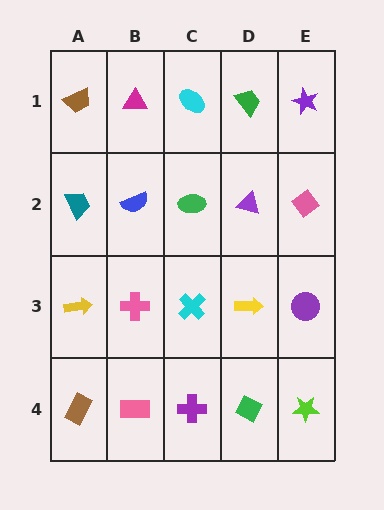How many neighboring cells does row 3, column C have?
4.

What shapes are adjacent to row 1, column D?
A purple triangle (row 2, column D), a cyan ellipse (row 1, column C), a purple star (row 1, column E).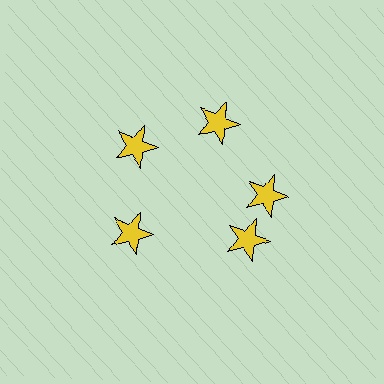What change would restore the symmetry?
The symmetry would be restored by rotating it back into even spacing with its neighbors so that all 5 stars sit at equal angles and equal distance from the center.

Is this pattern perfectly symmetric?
No. The 5 yellow stars are arranged in a ring, but one element near the 5 o'clock position is rotated out of alignment along the ring, breaking the 5-fold rotational symmetry.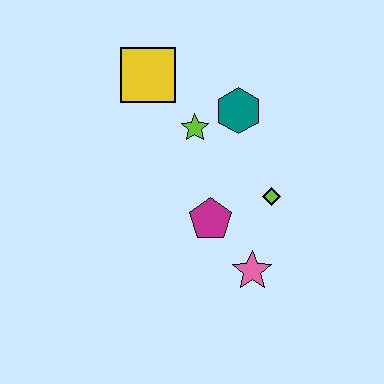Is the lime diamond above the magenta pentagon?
Yes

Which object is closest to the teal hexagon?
The lime star is closest to the teal hexagon.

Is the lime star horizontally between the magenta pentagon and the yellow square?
Yes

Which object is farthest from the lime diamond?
The yellow square is farthest from the lime diamond.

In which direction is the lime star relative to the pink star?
The lime star is above the pink star.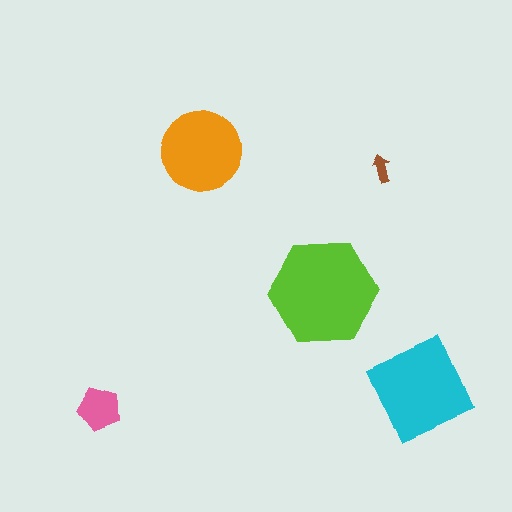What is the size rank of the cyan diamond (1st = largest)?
2nd.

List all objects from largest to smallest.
The lime hexagon, the cyan diamond, the orange circle, the pink pentagon, the brown arrow.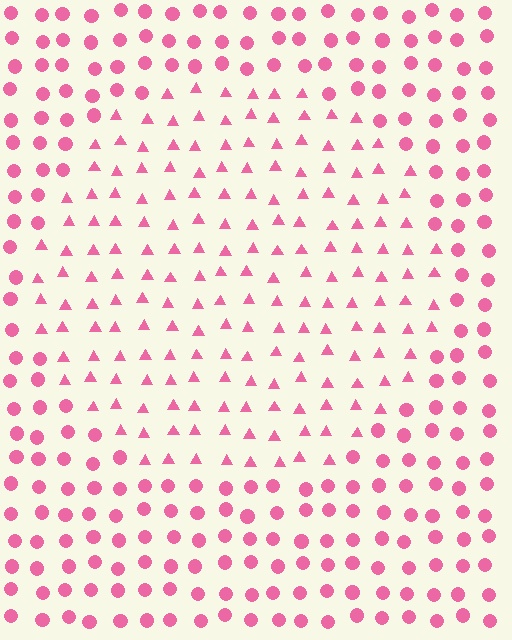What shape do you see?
I see a circle.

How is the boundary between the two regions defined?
The boundary is defined by a change in element shape: triangles inside vs. circles outside. All elements share the same color and spacing.